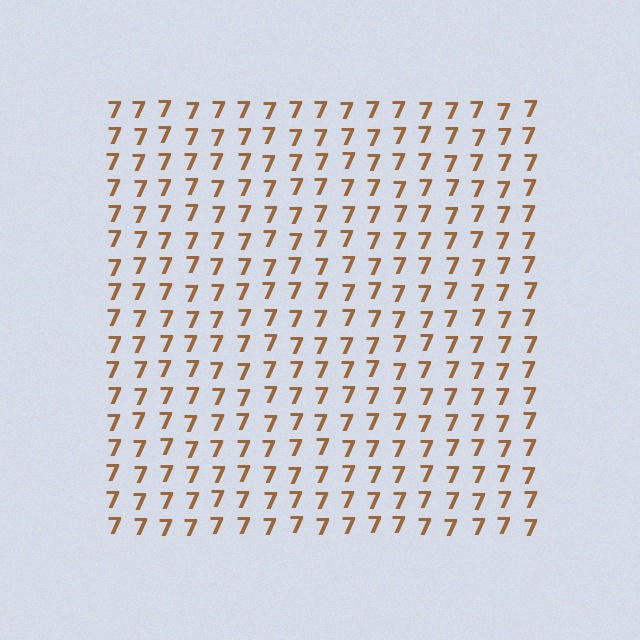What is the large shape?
The large shape is a square.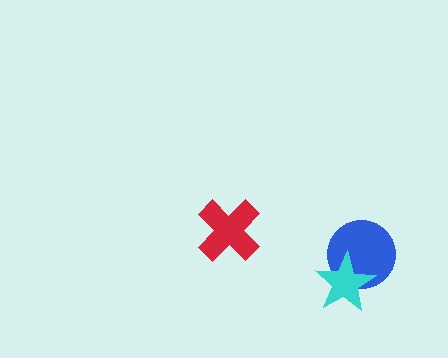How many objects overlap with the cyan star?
1 object overlaps with the cyan star.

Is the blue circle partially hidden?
Yes, it is partially covered by another shape.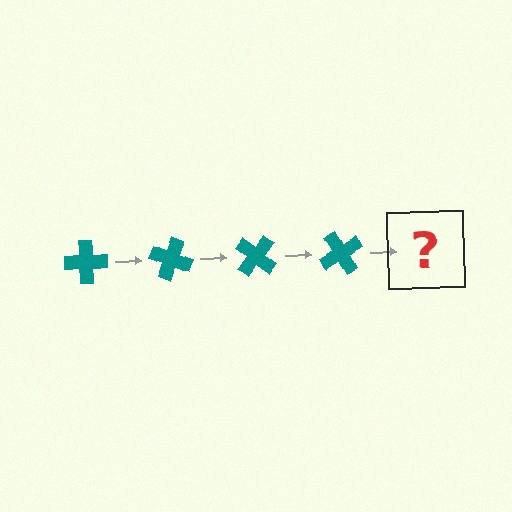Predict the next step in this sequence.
The next step is a teal cross rotated 80 degrees.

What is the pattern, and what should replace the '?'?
The pattern is that the cross rotates 20 degrees each step. The '?' should be a teal cross rotated 80 degrees.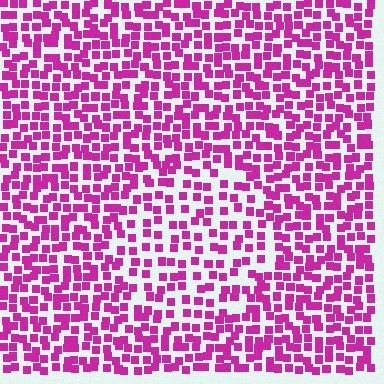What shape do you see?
I see a circle.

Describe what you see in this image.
The image contains small magenta elements arranged at two different densities. A circle-shaped region is visible where the elements are less densely packed than the surrounding area.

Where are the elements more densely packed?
The elements are more densely packed outside the circle boundary.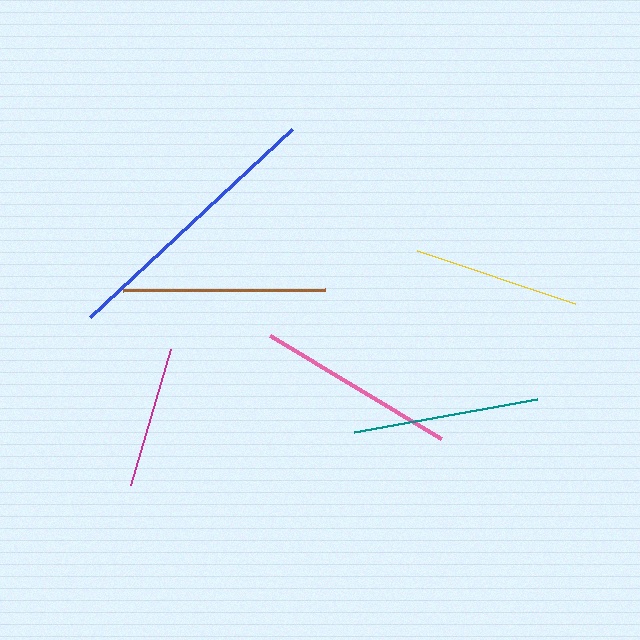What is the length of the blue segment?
The blue segment is approximately 275 pixels long.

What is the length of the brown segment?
The brown segment is approximately 203 pixels long.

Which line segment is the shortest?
The magenta line is the shortest at approximately 142 pixels.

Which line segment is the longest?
The blue line is the longest at approximately 275 pixels.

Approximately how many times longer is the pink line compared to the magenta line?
The pink line is approximately 1.4 times the length of the magenta line.